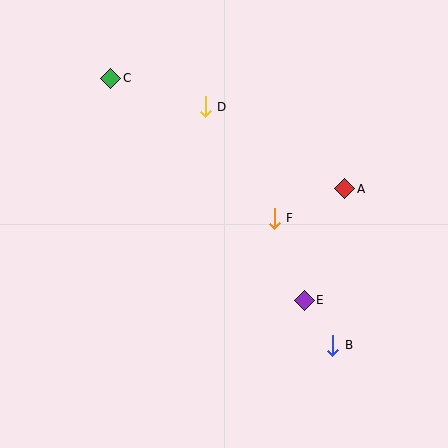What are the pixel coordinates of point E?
Point E is at (304, 300).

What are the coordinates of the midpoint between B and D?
The midpoint between B and D is at (269, 226).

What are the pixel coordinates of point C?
Point C is at (111, 78).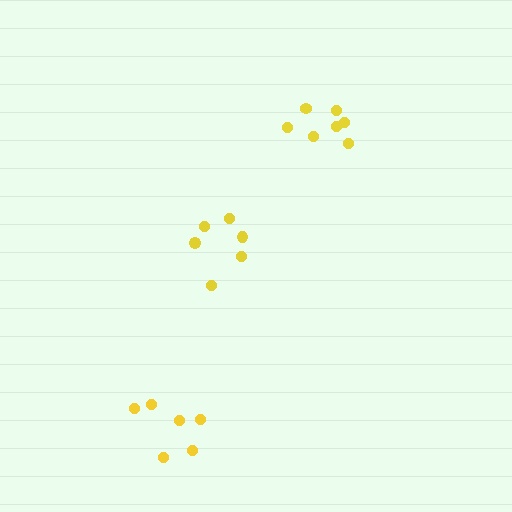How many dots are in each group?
Group 1: 6 dots, Group 2: 7 dots, Group 3: 6 dots (19 total).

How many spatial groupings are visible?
There are 3 spatial groupings.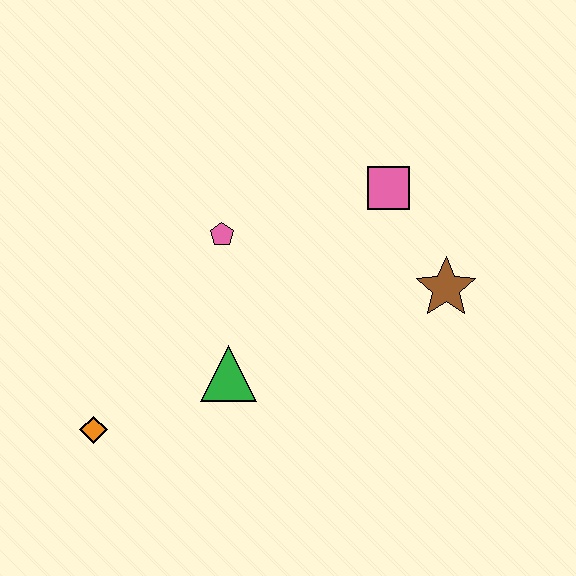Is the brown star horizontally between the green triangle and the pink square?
No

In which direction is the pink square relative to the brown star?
The pink square is above the brown star.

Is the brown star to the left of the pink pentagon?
No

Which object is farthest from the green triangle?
The pink square is farthest from the green triangle.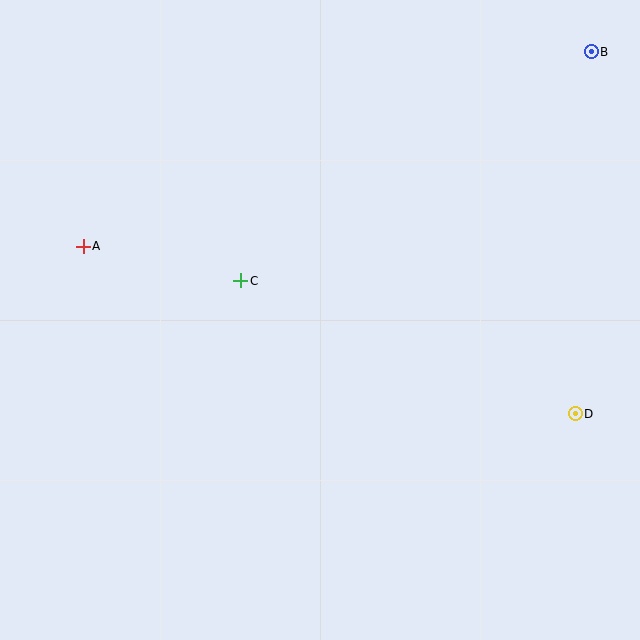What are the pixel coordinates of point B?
Point B is at (591, 52).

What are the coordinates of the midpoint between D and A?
The midpoint between D and A is at (329, 330).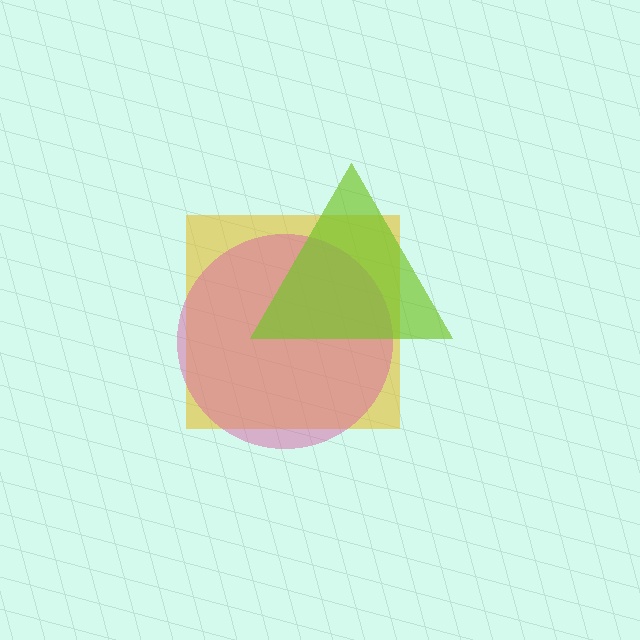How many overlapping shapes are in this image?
There are 3 overlapping shapes in the image.